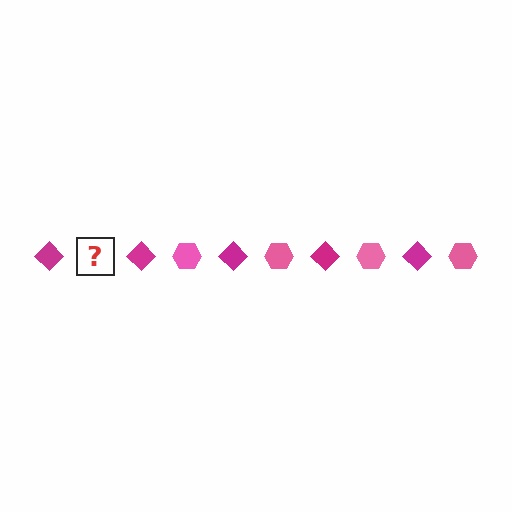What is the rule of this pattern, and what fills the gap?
The rule is that the pattern alternates between magenta diamond and pink hexagon. The gap should be filled with a pink hexagon.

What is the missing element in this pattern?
The missing element is a pink hexagon.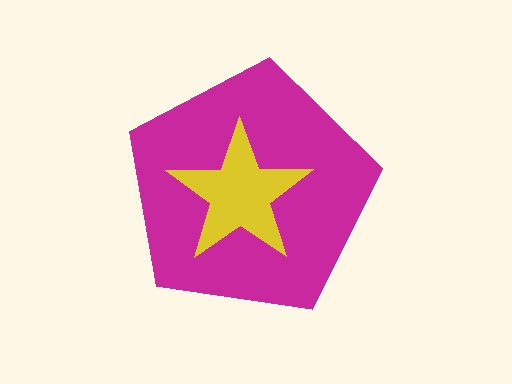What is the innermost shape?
The yellow star.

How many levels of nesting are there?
2.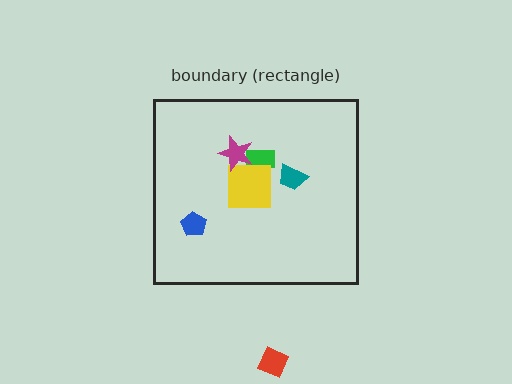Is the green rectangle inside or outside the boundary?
Inside.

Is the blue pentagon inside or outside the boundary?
Inside.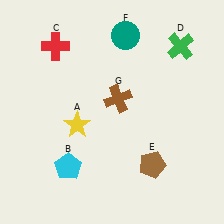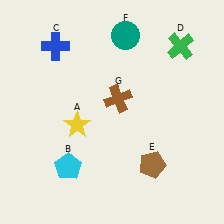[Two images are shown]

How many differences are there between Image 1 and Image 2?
There is 1 difference between the two images.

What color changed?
The cross (C) changed from red in Image 1 to blue in Image 2.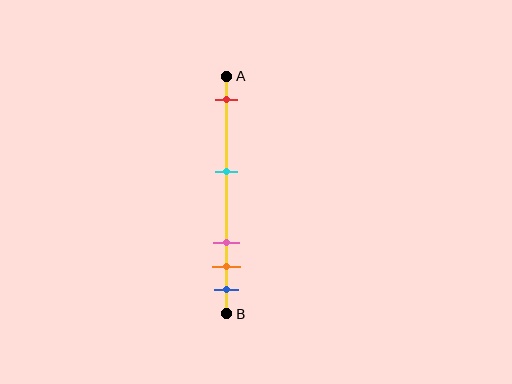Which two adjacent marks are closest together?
The orange and blue marks are the closest adjacent pair.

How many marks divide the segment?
There are 5 marks dividing the segment.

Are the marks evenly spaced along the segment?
No, the marks are not evenly spaced.